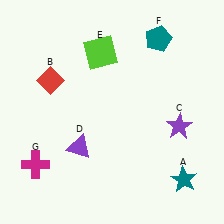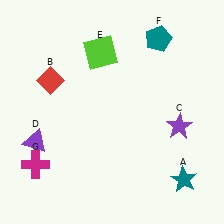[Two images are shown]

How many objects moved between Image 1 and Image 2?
1 object moved between the two images.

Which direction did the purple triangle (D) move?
The purple triangle (D) moved left.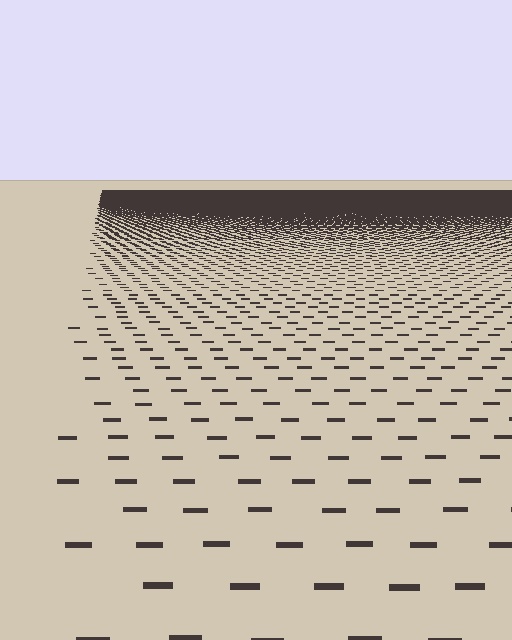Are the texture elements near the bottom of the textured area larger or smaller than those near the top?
Larger. Near the bottom, elements are closer to the viewer and appear at a bigger on-screen size.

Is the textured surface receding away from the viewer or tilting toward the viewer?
The surface is receding away from the viewer. Texture elements get smaller and denser toward the top.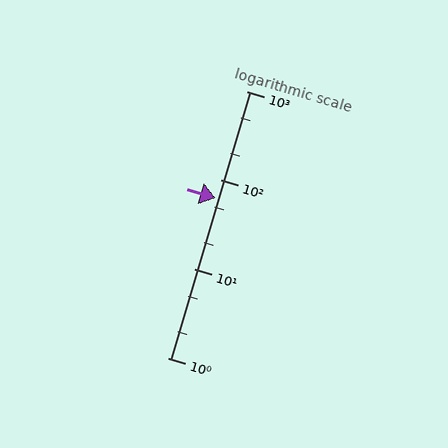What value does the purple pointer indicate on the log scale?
The pointer indicates approximately 62.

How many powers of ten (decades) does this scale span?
The scale spans 3 decades, from 1 to 1000.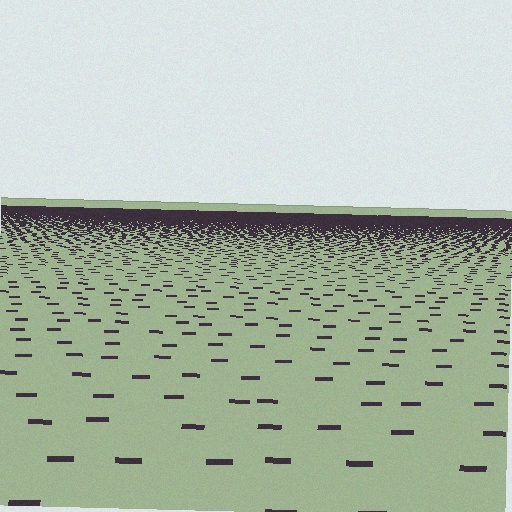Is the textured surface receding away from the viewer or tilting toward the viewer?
The surface is receding away from the viewer. Texture elements get smaller and denser toward the top.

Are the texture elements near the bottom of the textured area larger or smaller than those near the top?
Larger. Near the bottom, elements are closer to the viewer and appear at a bigger on-screen size.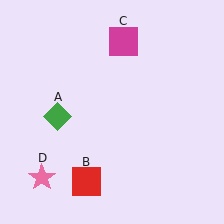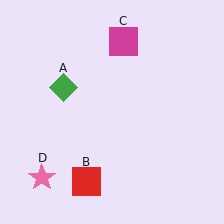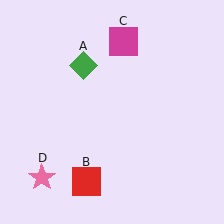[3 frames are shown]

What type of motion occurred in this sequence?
The green diamond (object A) rotated clockwise around the center of the scene.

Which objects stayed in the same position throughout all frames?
Red square (object B) and magenta square (object C) and pink star (object D) remained stationary.